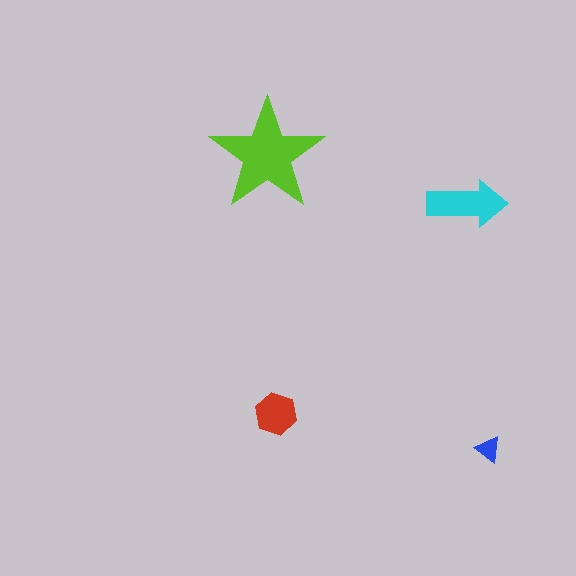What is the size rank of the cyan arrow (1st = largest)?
2nd.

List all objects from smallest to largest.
The blue triangle, the red hexagon, the cyan arrow, the lime star.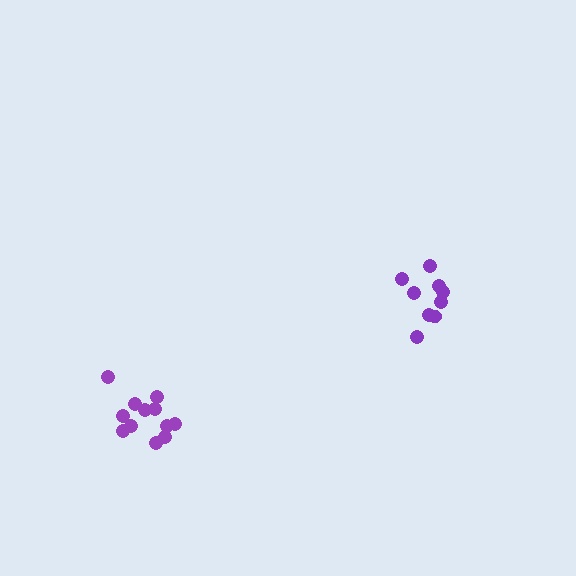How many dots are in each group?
Group 1: 9 dots, Group 2: 12 dots (21 total).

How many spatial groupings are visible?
There are 2 spatial groupings.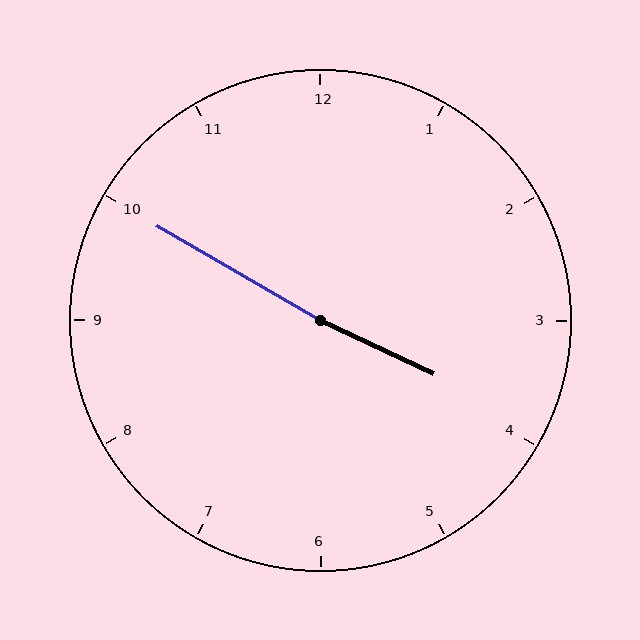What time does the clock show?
3:50.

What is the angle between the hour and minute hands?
Approximately 175 degrees.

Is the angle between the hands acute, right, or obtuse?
It is obtuse.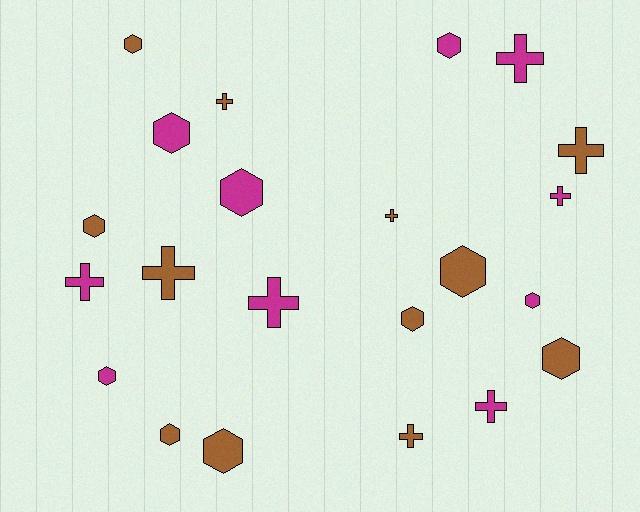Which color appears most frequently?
Brown, with 12 objects.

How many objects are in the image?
There are 22 objects.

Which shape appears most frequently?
Hexagon, with 12 objects.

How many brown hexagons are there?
There are 7 brown hexagons.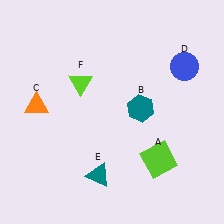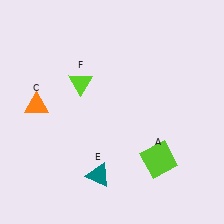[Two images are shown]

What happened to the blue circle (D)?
The blue circle (D) was removed in Image 2. It was in the top-right area of Image 1.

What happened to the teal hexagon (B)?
The teal hexagon (B) was removed in Image 2. It was in the top-right area of Image 1.